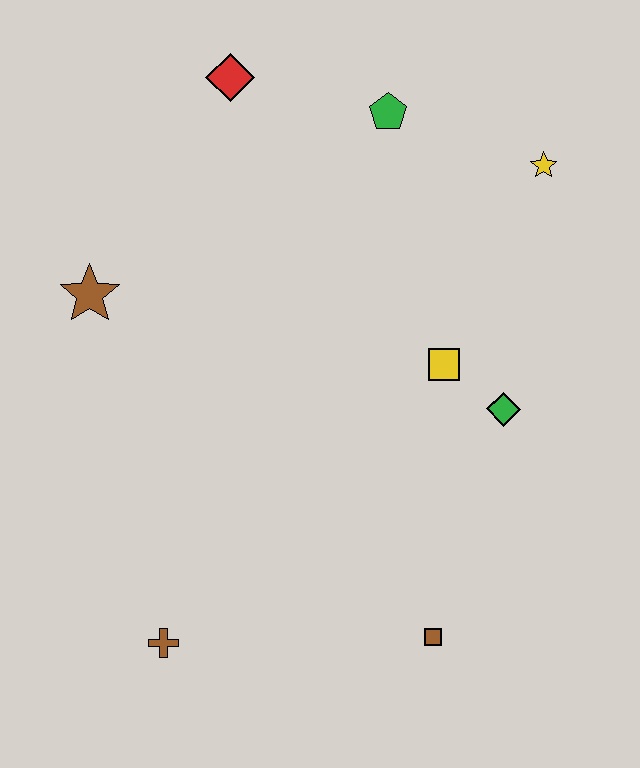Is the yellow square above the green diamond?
Yes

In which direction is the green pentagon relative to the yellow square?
The green pentagon is above the yellow square.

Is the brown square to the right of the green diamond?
No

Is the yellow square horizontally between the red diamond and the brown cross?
No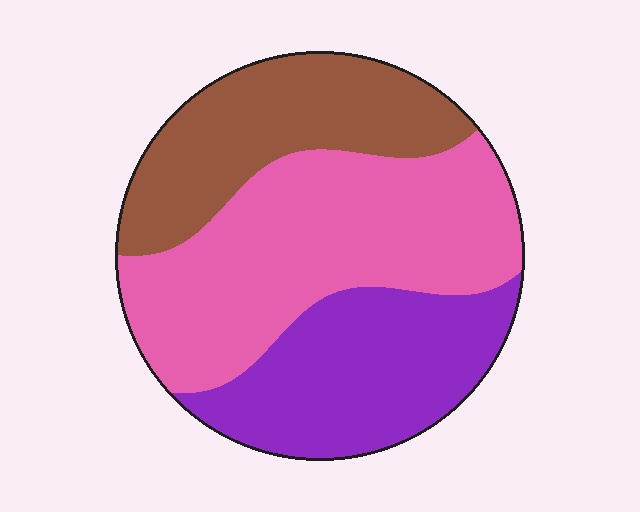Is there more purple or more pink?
Pink.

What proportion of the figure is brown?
Brown covers 27% of the figure.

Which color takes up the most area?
Pink, at roughly 45%.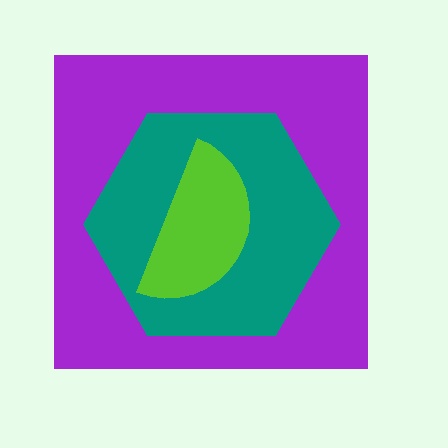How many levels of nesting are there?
3.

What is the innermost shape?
The lime semicircle.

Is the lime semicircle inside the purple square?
Yes.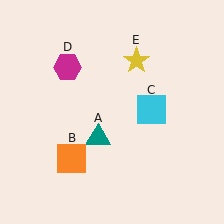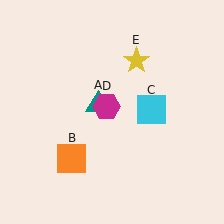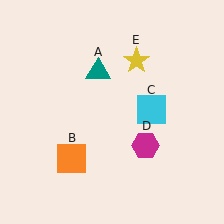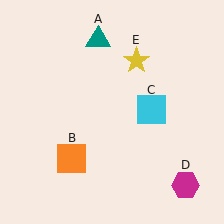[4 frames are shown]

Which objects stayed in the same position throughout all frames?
Orange square (object B) and cyan square (object C) and yellow star (object E) remained stationary.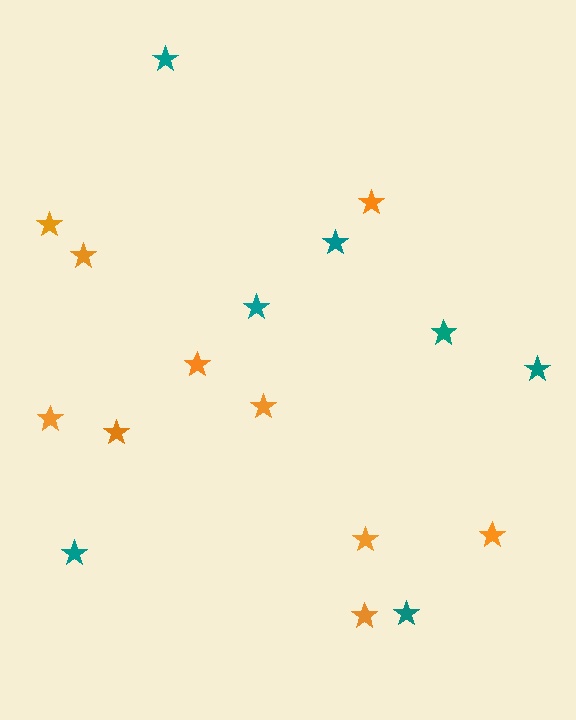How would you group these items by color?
There are 2 groups: one group of orange stars (10) and one group of teal stars (7).